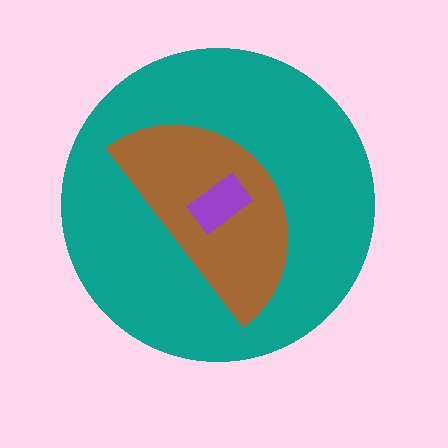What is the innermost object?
The purple rectangle.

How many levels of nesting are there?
3.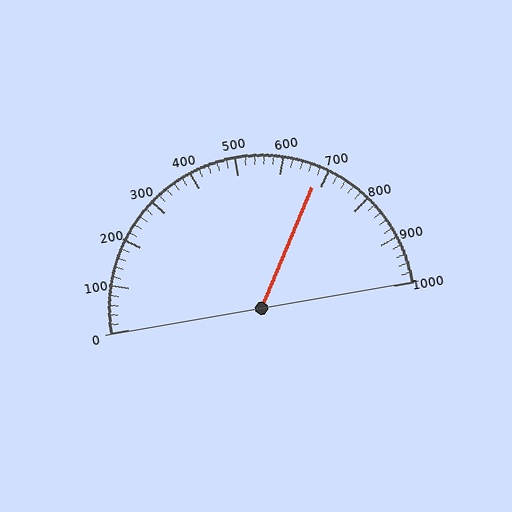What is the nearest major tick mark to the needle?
The nearest major tick mark is 700.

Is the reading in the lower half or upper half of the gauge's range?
The reading is in the upper half of the range (0 to 1000).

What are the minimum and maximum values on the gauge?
The gauge ranges from 0 to 1000.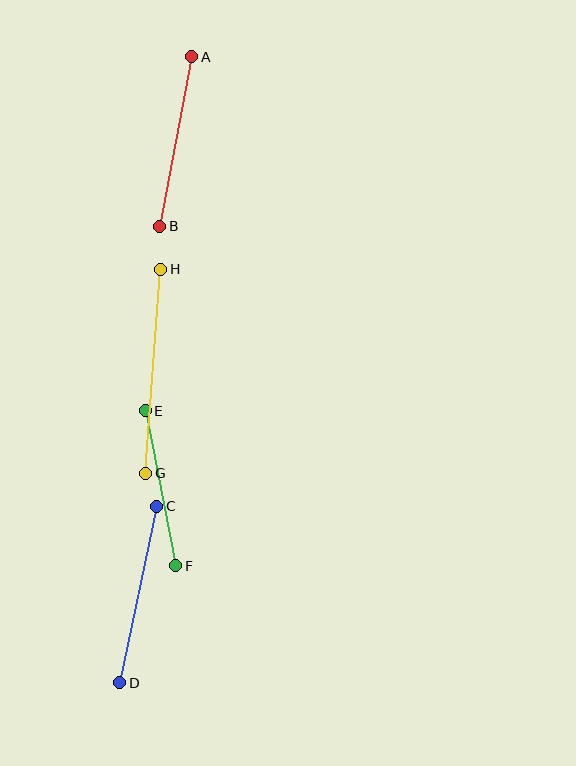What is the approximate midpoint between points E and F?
The midpoint is at approximately (161, 488) pixels.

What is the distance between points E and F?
The distance is approximately 158 pixels.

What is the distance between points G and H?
The distance is approximately 205 pixels.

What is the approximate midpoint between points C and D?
The midpoint is at approximately (138, 595) pixels.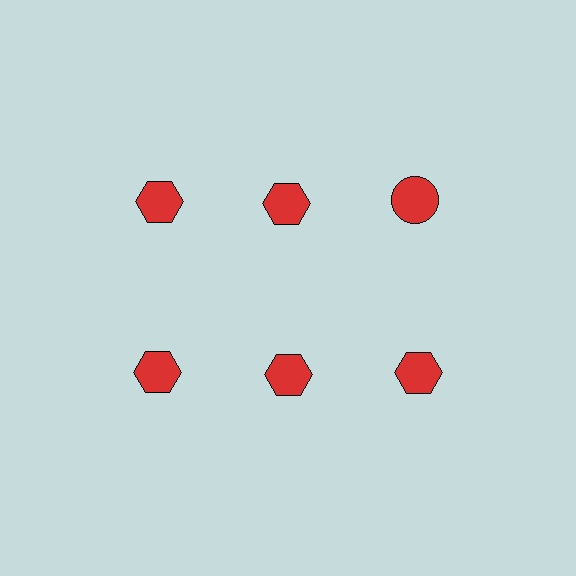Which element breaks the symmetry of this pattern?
The red circle in the top row, center column breaks the symmetry. All other shapes are red hexagons.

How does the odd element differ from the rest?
It has a different shape: circle instead of hexagon.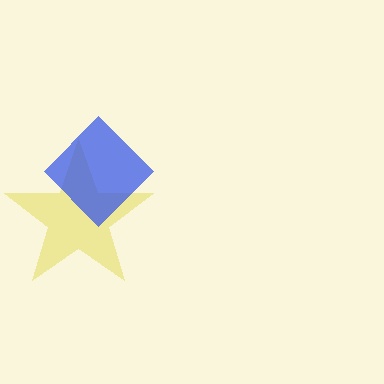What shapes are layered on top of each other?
The layered shapes are: a yellow star, a blue diamond.